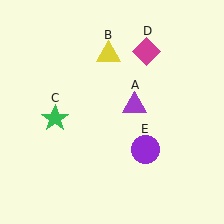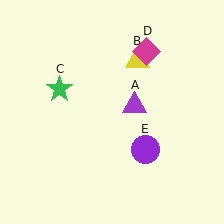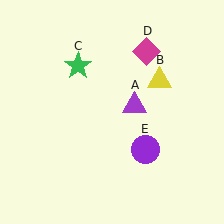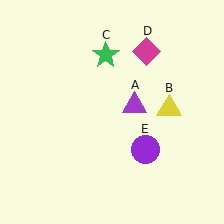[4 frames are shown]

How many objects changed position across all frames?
2 objects changed position: yellow triangle (object B), green star (object C).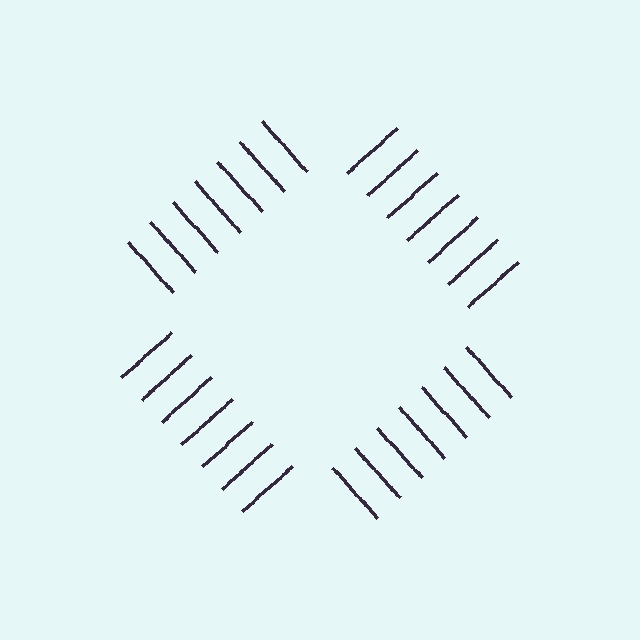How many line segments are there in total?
28 — 7 along each of the 4 edges.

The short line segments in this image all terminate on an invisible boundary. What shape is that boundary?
An illusory square — the line segments terminate on its edges but no continuous stroke is drawn.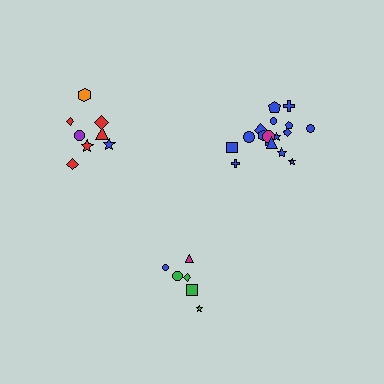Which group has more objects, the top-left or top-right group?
The top-right group.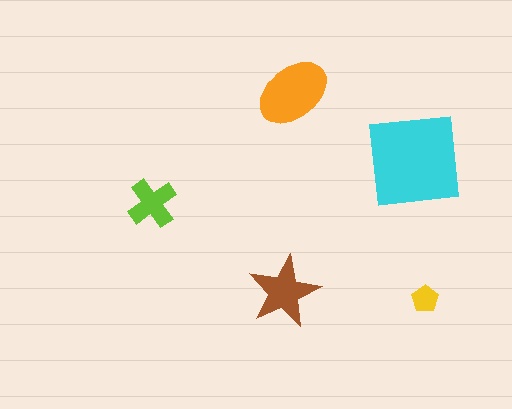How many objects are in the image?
There are 5 objects in the image.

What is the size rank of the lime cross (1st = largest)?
4th.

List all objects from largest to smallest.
The cyan square, the orange ellipse, the brown star, the lime cross, the yellow pentagon.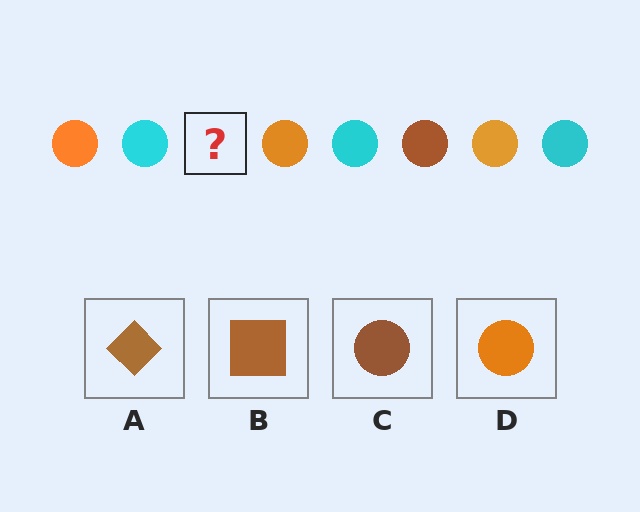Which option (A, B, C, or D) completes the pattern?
C.